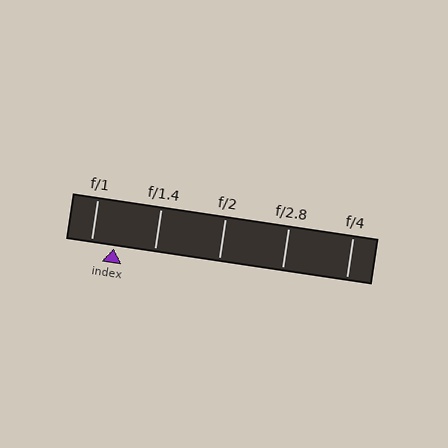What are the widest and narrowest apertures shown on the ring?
The widest aperture shown is f/1 and the narrowest is f/4.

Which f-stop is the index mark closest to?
The index mark is closest to f/1.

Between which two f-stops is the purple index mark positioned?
The index mark is between f/1 and f/1.4.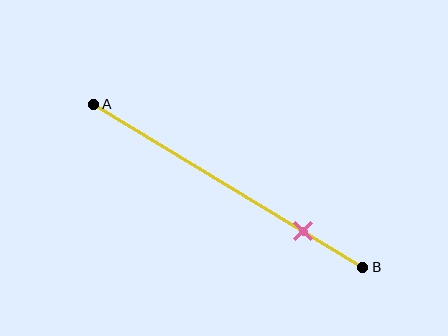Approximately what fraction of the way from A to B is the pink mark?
The pink mark is approximately 80% of the way from A to B.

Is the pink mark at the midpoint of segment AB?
No, the mark is at about 80% from A, not at the 50% midpoint.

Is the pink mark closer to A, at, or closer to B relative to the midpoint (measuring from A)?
The pink mark is closer to point B than the midpoint of segment AB.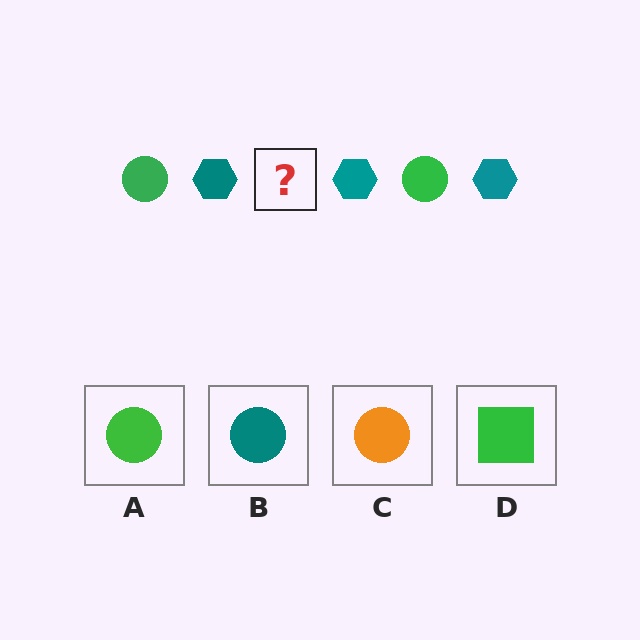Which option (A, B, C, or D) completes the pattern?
A.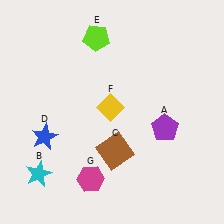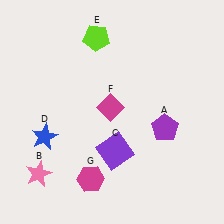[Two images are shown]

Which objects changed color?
B changed from cyan to pink. C changed from brown to purple. F changed from yellow to magenta.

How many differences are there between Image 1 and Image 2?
There are 3 differences between the two images.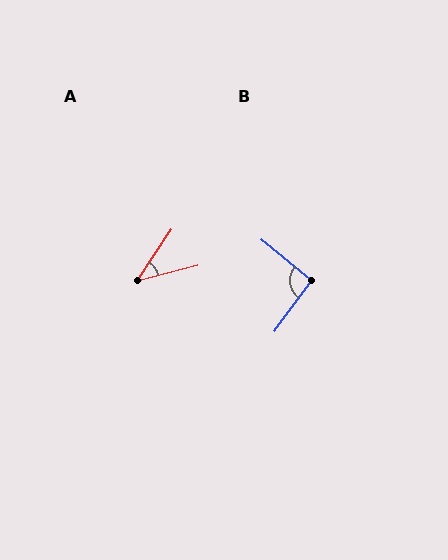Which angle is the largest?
B, at approximately 93 degrees.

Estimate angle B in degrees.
Approximately 93 degrees.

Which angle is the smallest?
A, at approximately 42 degrees.